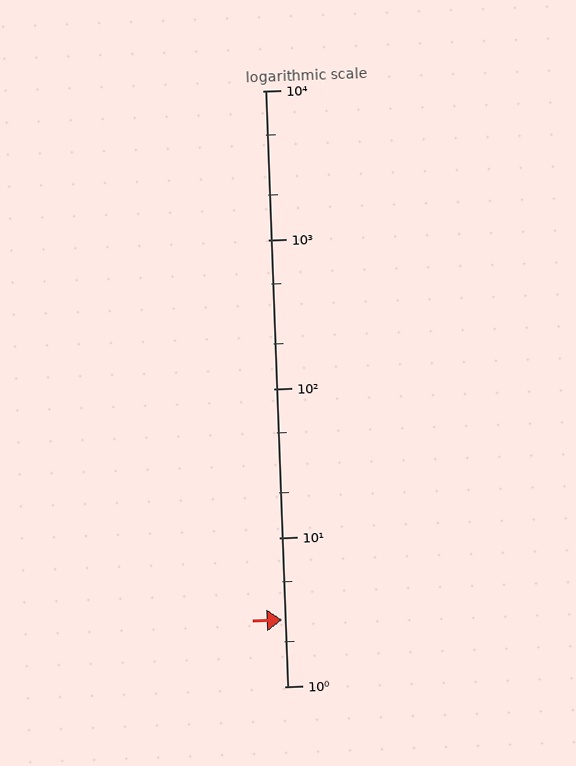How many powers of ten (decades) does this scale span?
The scale spans 4 decades, from 1 to 10000.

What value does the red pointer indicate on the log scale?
The pointer indicates approximately 2.8.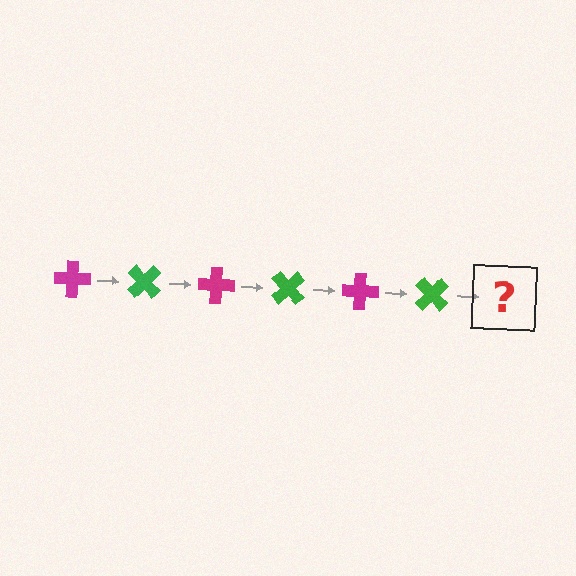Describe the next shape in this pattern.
It should be a magenta cross, rotated 270 degrees from the start.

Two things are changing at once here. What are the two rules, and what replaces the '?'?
The two rules are that it rotates 45 degrees each step and the color cycles through magenta and green. The '?' should be a magenta cross, rotated 270 degrees from the start.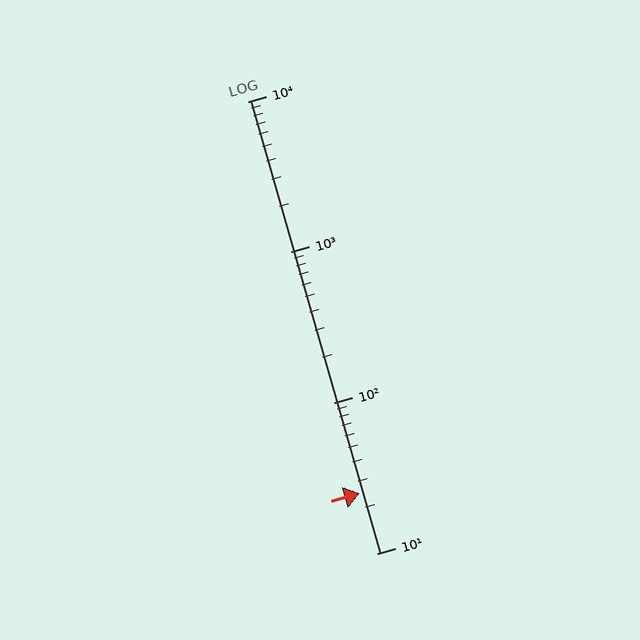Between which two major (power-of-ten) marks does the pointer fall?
The pointer is between 10 and 100.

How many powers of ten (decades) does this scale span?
The scale spans 3 decades, from 10 to 10000.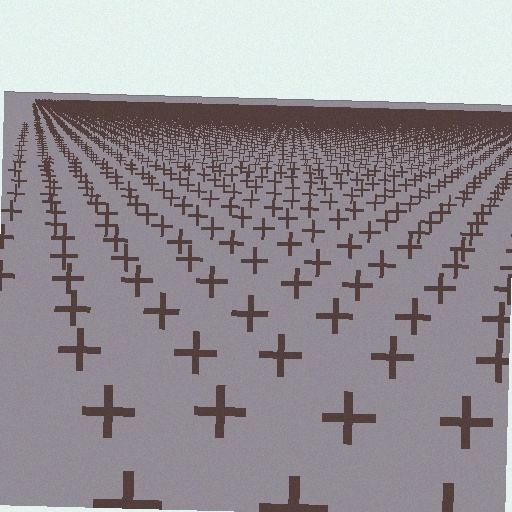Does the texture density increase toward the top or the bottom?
Density increases toward the top.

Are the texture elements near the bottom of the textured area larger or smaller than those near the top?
Larger. Near the bottom, elements are closer to the viewer and appear at a bigger on-screen size.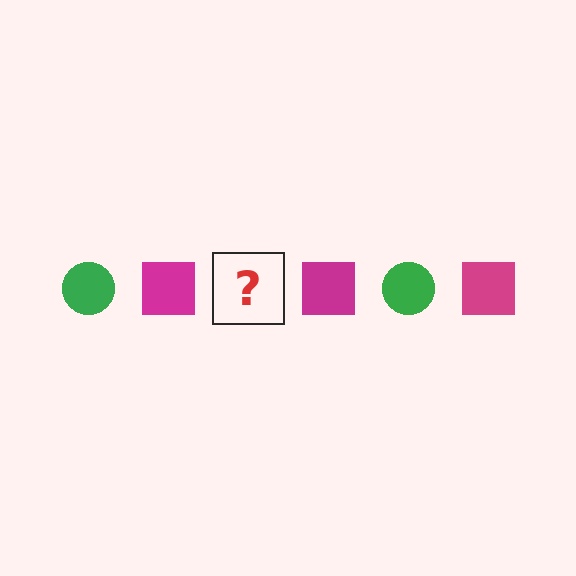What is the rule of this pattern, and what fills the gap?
The rule is that the pattern alternates between green circle and magenta square. The gap should be filled with a green circle.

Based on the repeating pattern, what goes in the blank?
The blank should be a green circle.